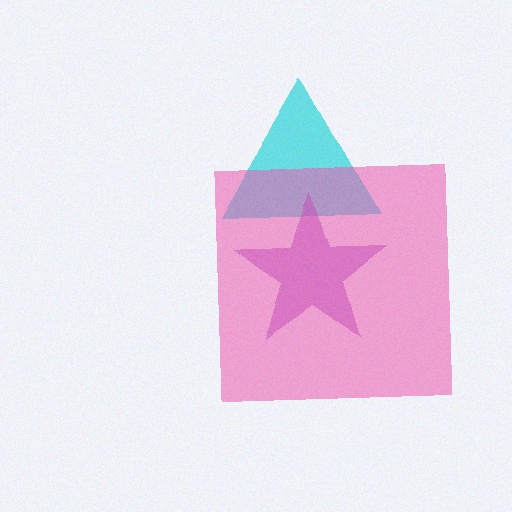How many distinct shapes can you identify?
There are 3 distinct shapes: a cyan triangle, a purple star, a pink square.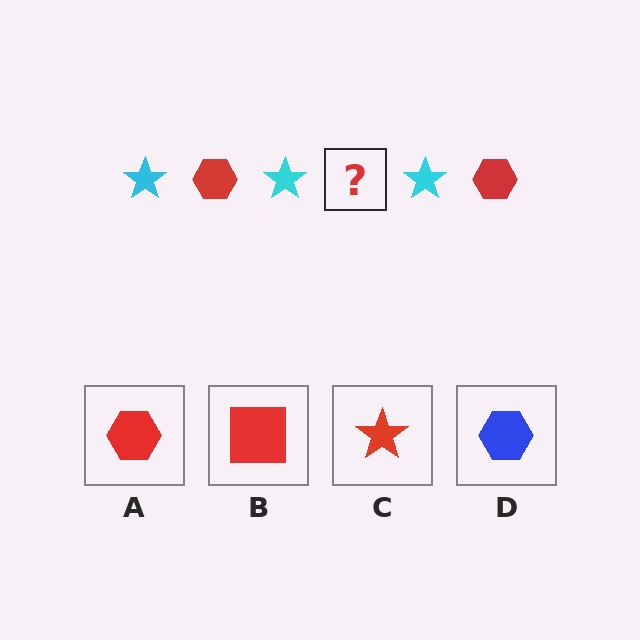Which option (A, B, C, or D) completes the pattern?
A.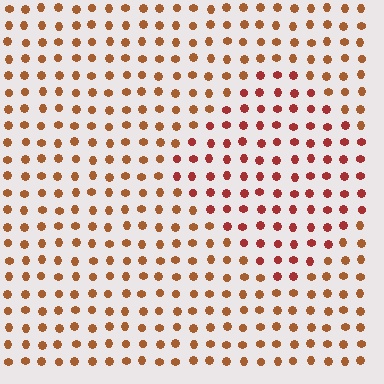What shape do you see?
I see a diamond.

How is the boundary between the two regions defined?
The boundary is defined purely by a slight shift in hue (about 25 degrees). Spacing, size, and orientation are identical on both sides.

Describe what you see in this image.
The image is filled with small brown elements in a uniform arrangement. A diamond-shaped region is visible where the elements are tinted to a slightly different hue, forming a subtle color boundary.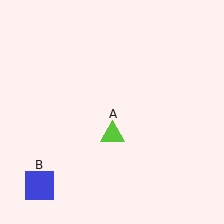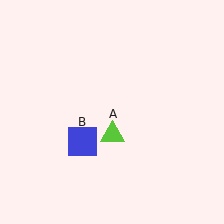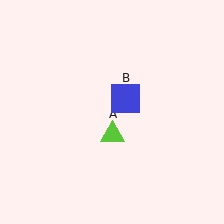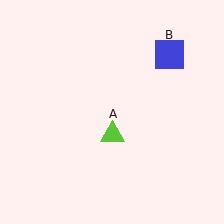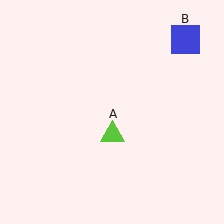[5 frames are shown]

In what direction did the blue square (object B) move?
The blue square (object B) moved up and to the right.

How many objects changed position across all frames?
1 object changed position: blue square (object B).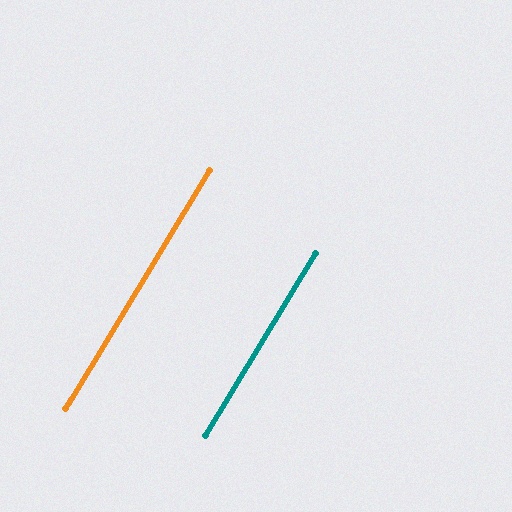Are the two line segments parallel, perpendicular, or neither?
Parallel — their directions differ by only 0.0°.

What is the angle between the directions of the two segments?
Approximately 0 degrees.